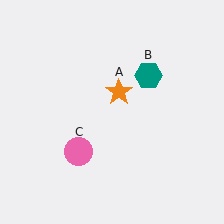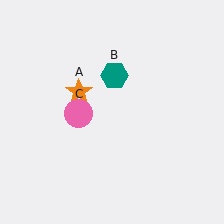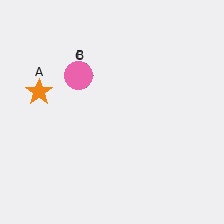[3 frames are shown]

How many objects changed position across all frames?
3 objects changed position: orange star (object A), teal hexagon (object B), pink circle (object C).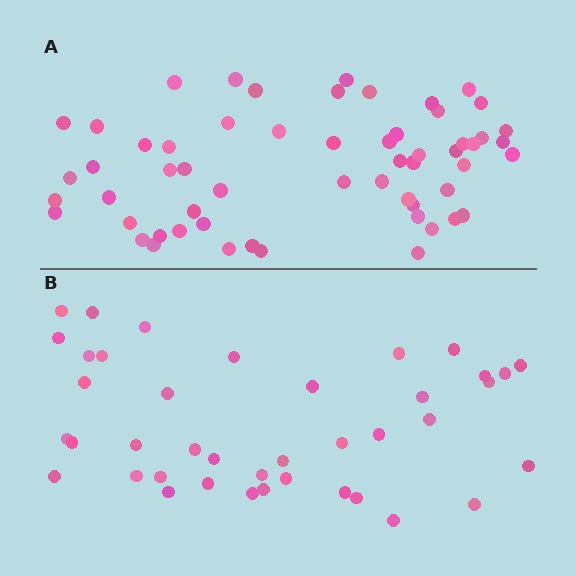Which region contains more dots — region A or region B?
Region A (the top region) has more dots.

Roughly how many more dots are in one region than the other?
Region A has approximately 20 more dots than region B.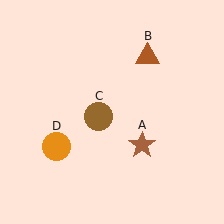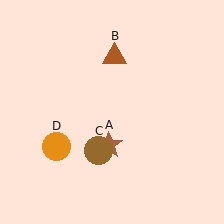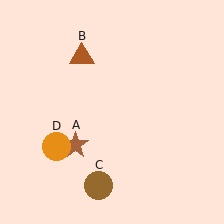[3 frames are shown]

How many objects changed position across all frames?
3 objects changed position: brown star (object A), brown triangle (object B), brown circle (object C).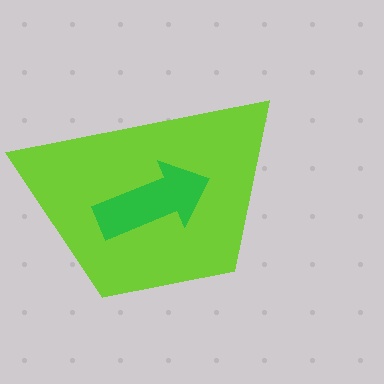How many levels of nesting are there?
2.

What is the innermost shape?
The green arrow.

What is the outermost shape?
The lime trapezoid.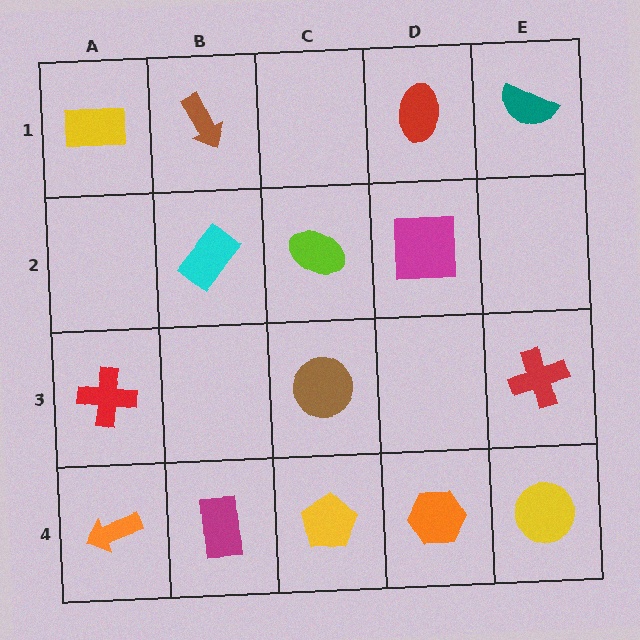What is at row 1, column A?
A yellow rectangle.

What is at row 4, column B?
A magenta rectangle.